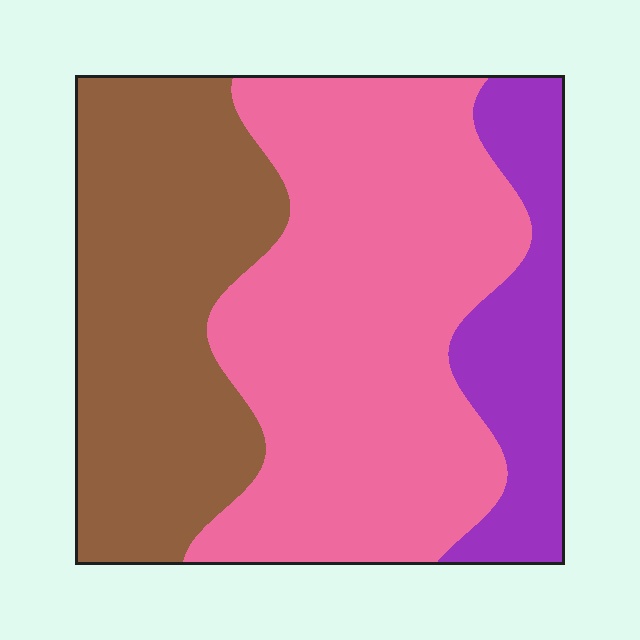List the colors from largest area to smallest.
From largest to smallest: pink, brown, purple.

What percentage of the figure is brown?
Brown takes up about one third (1/3) of the figure.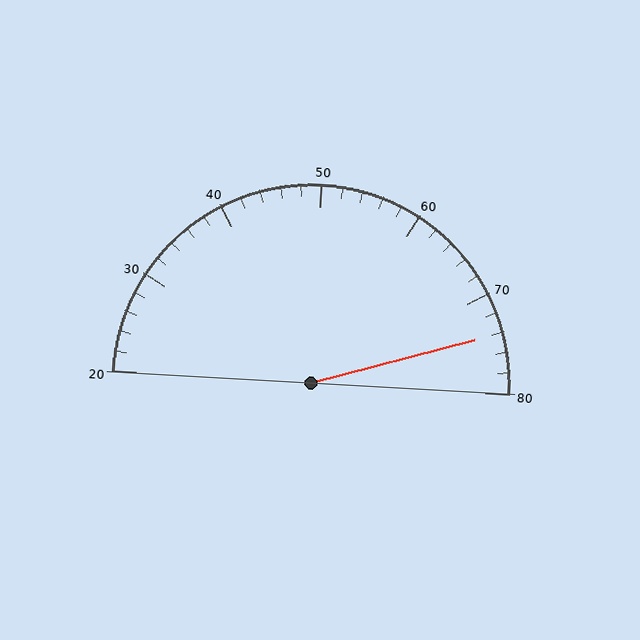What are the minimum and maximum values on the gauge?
The gauge ranges from 20 to 80.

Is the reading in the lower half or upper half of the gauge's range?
The reading is in the upper half of the range (20 to 80).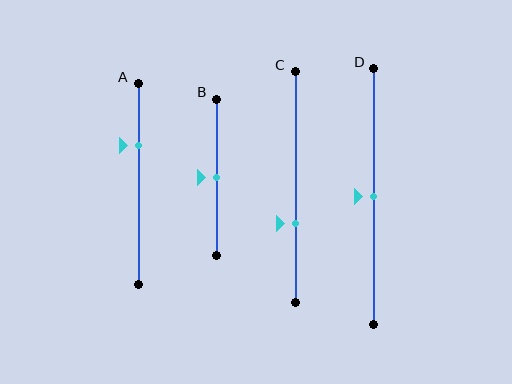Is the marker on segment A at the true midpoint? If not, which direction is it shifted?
No, the marker on segment A is shifted upward by about 19% of the segment length.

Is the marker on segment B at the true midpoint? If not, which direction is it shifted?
Yes, the marker on segment B is at the true midpoint.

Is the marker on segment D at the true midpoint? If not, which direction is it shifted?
Yes, the marker on segment D is at the true midpoint.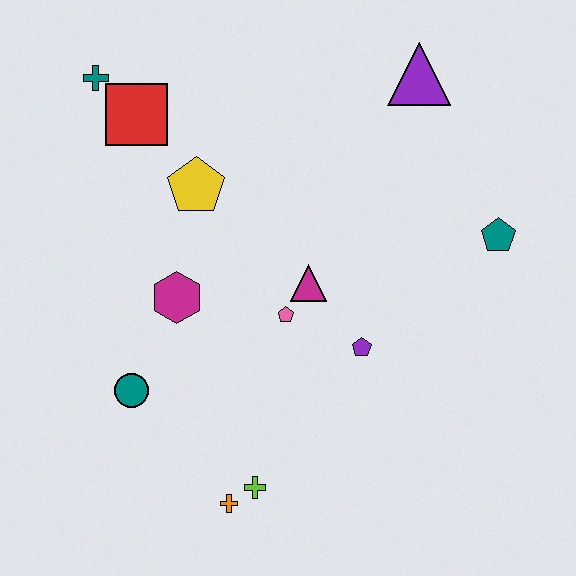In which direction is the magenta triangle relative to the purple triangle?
The magenta triangle is below the purple triangle.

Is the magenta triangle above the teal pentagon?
No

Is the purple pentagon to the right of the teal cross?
Yes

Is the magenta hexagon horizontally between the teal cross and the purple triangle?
Yes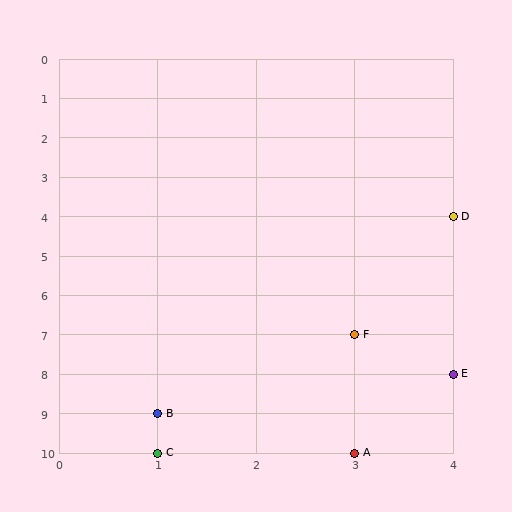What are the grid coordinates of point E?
Point E is at grid coordinates (4, 8).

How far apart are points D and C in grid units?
Points D and C are 3 columns and 6 rows apart (about 6.7 grid units diagonally).